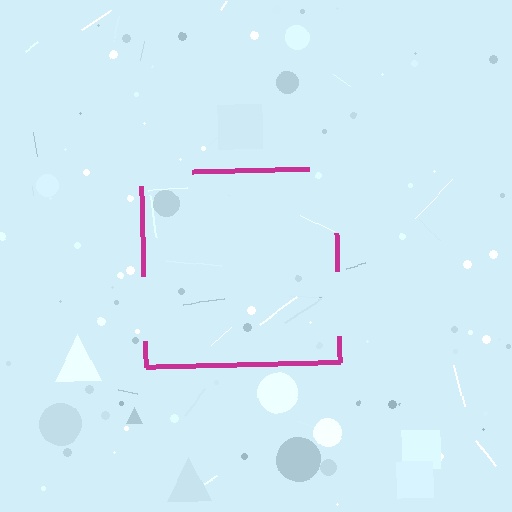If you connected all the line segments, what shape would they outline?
They would outline a square.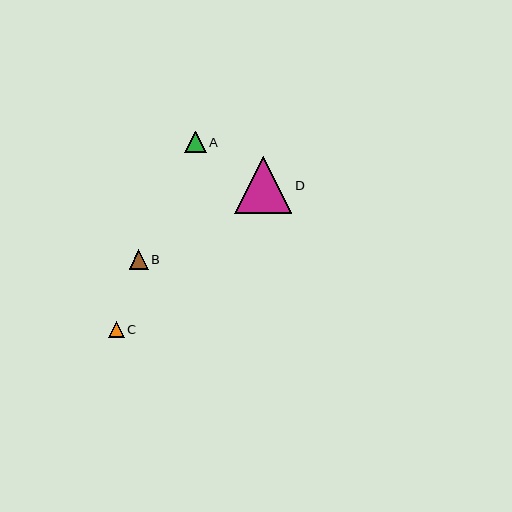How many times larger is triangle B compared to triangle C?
Triangle B is approximately 1.2 times the size of triangle C.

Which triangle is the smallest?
Triangle C is the smallest with a size of approximately 15 pixels.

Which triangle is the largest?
Triangle D is the largest with a size of approximately 57 pixels.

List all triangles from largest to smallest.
From largest to smallest: D, A, B, C.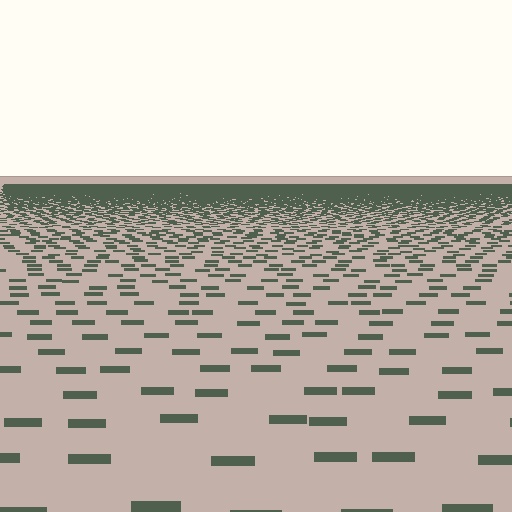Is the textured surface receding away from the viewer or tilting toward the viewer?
The surface is receding away from the viewer. Texture elements get smaller and denser toward the top.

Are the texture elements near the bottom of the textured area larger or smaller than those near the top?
Larger. Near the bottom, elements are closer to the viewer and appear at a bigger on-screen size.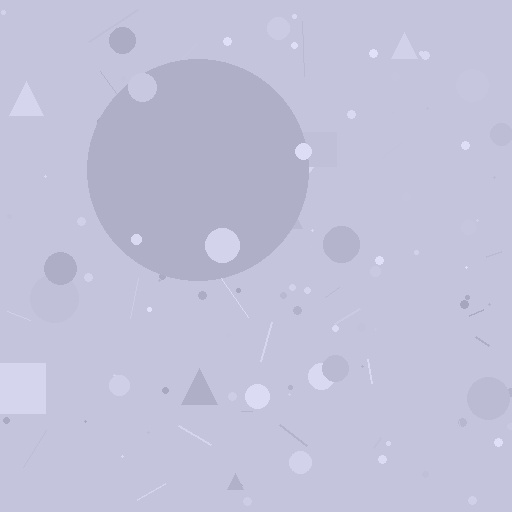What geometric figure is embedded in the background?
A circle is embedded in the background.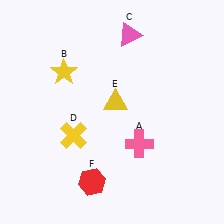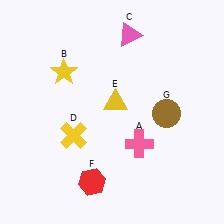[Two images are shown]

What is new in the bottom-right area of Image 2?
A brown circle (G) was added in the bottom-right area of Image 2.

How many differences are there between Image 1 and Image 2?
There is 1 difference between the two images.